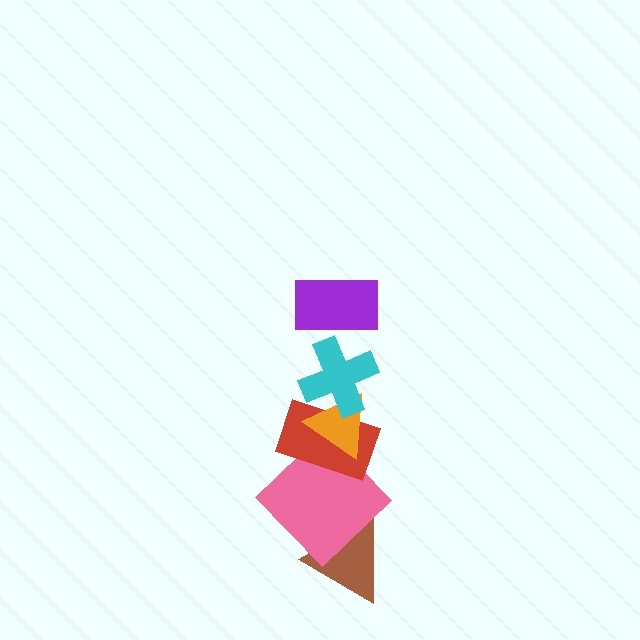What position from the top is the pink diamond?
The pink diamond is 5th from the top.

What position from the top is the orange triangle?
The orange triangle is 3rd from the top.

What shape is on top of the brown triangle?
The pink diamond is on top of the brown triangle.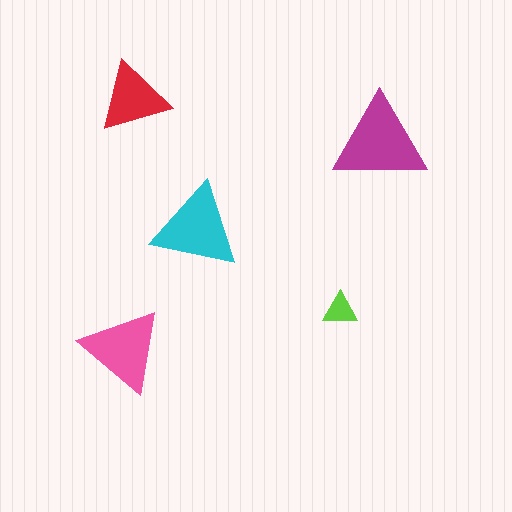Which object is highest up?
The red triangle is topmost.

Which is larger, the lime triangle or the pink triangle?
The pink one.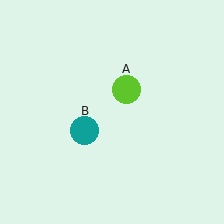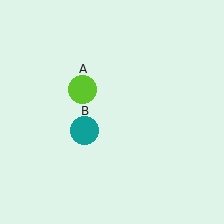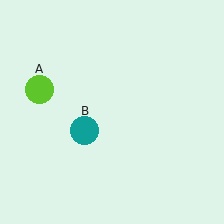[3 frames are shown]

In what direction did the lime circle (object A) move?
The lime circle (object A) moved left.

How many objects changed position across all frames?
1 object changed position: lime circle (object A).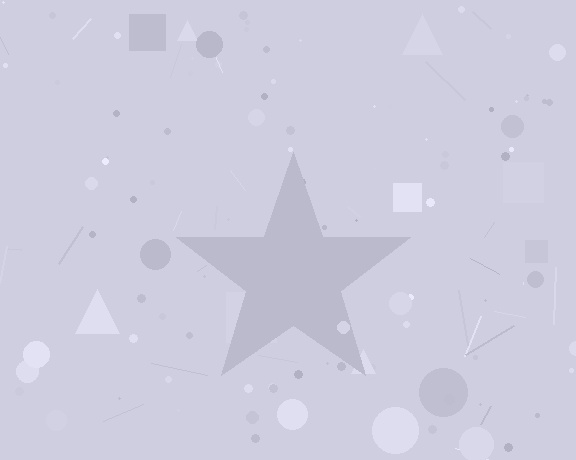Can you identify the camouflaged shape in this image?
The camouflaged shape is a star.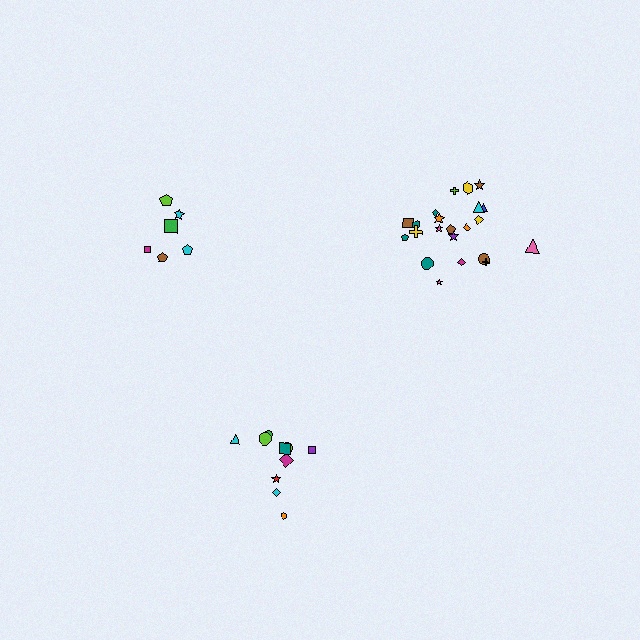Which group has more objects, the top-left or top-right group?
The top-right group.